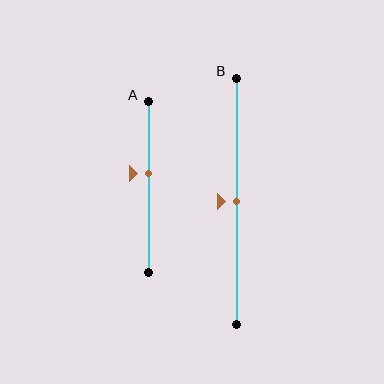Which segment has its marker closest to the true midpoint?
Segment B has its marker closest to the true midpoint.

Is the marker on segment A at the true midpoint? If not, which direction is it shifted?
No, the marker on segment A is shifted upward by about 8% of the segment length.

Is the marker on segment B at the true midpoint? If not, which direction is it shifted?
Yes, the marker on segment B is at the true midpoint.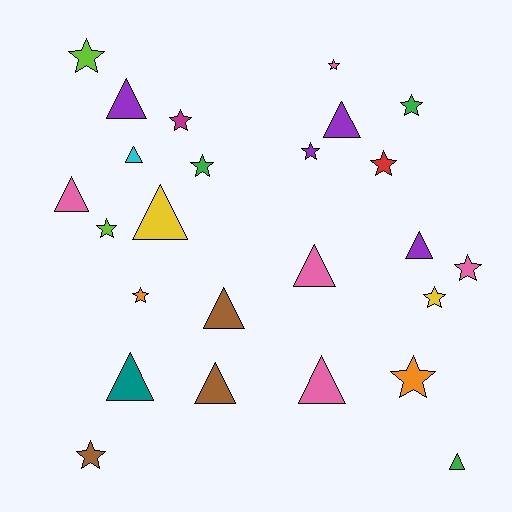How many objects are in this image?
There are 25 objects.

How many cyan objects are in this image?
There is 1 cyan object.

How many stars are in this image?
There are 13 stars.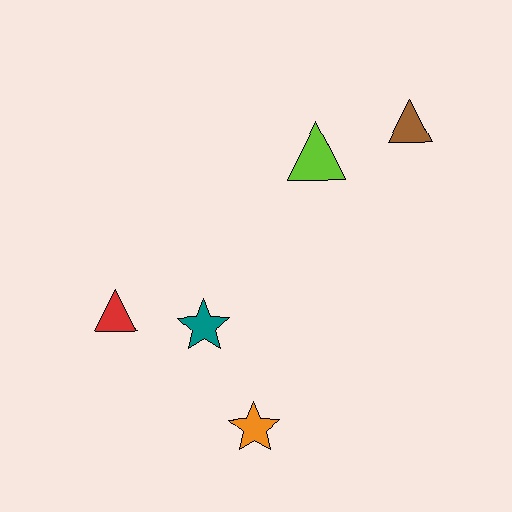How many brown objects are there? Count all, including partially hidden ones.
There is 1 brown object.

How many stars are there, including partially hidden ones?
There are 2 stars.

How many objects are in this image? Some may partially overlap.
There are 5 objects.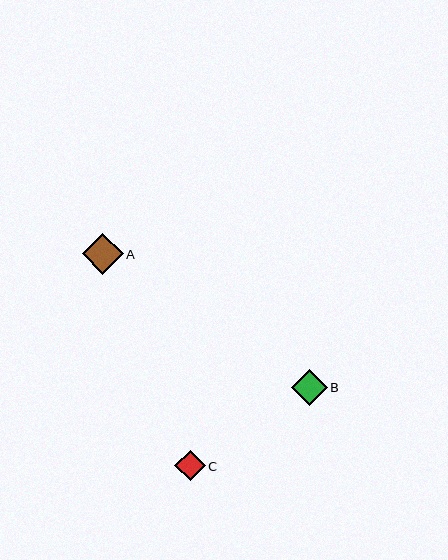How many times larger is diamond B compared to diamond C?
Diamond B is approximately 1.2 times the size of diamond C.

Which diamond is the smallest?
Diamond C is the smallest with a size of approximately 30 pixels.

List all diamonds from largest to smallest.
From largest to smallest: A, B, C.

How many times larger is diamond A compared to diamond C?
Diamond A is approximately 1.4 times the size of diamond C.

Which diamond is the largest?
Diamond A is the largest with a size of approximately 41 pixels.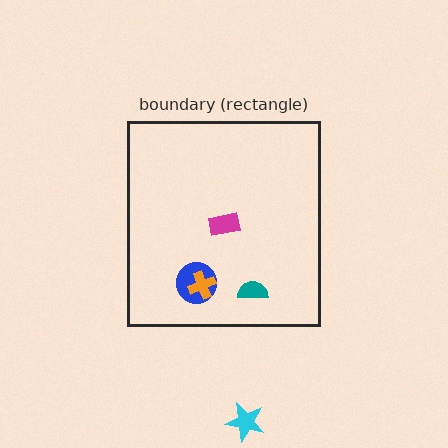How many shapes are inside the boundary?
4 inside, 1 outside.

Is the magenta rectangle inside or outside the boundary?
Inside.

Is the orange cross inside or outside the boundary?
Inside.